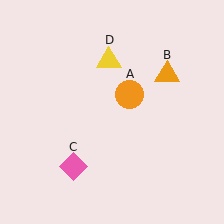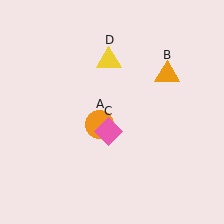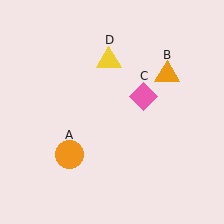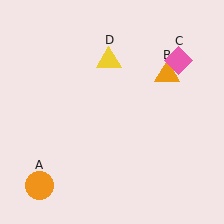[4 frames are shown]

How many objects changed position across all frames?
2 objects changed position: orange circle (object A), pink diamond (object C).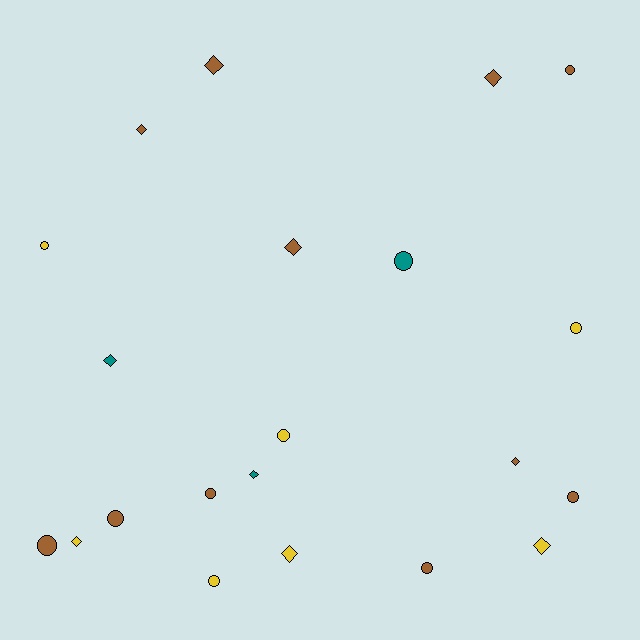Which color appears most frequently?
Brown, with 11 objects.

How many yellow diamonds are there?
There are 3 yellow diamonds.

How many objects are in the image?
There are 21 objects.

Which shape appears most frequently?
Circle, with 11 objects.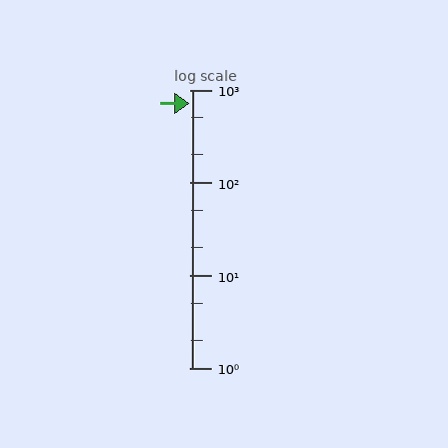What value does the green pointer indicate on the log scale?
The pointer indicates approximately 720.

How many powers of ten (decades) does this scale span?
The scale spans 3 decades, from 1 to 1000.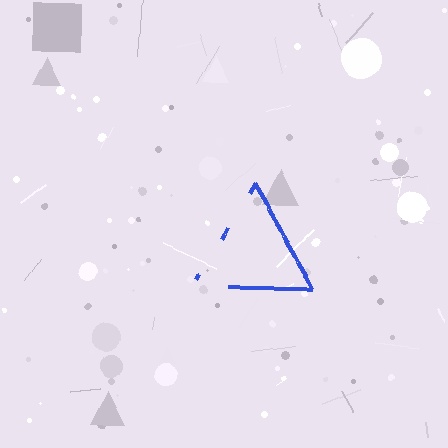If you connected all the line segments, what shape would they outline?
They would outline a triangle.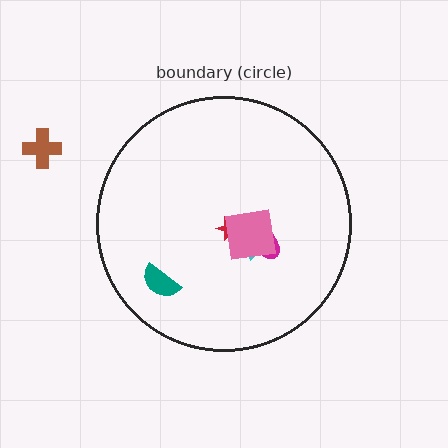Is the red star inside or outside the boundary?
Inside.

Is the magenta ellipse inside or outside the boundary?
Inside.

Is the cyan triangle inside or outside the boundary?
Inside.